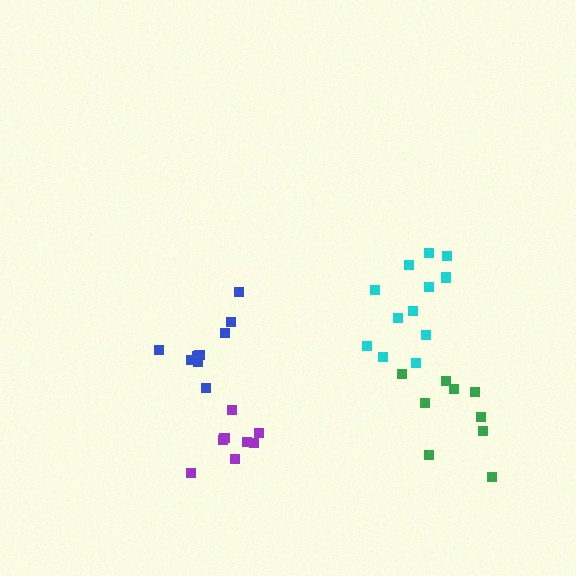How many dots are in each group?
Group 1: 8 dots, Group 2: 9 dots, Group 3: 9 dots, Group 4: 12 dots (38 total).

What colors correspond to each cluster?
The clusters are colored: purple, green, blue, cyan.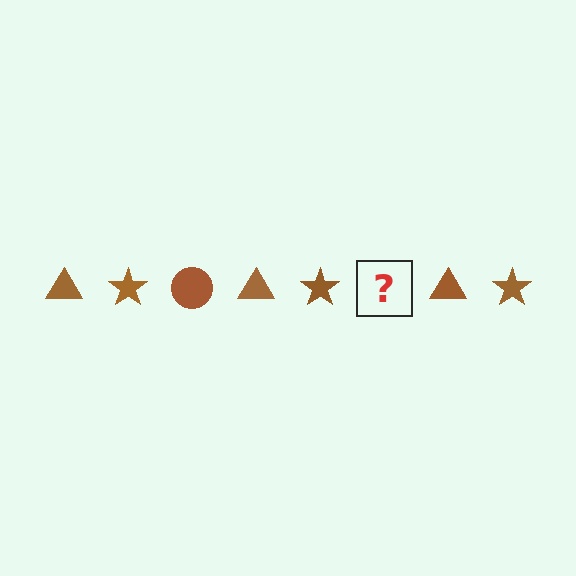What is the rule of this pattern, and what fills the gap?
The rule is that the pattern cycles through triangle, star, circle shapes in brown. The gap should be filled with a brown circle.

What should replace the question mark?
The question mark should be replaced with a brown circle.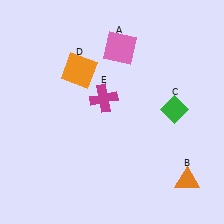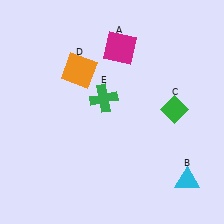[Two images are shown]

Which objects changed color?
A changed from pink to magenta. B changed from orange to cyan. E changed from magenta to green.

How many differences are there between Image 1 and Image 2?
There are 3 differences between the two images.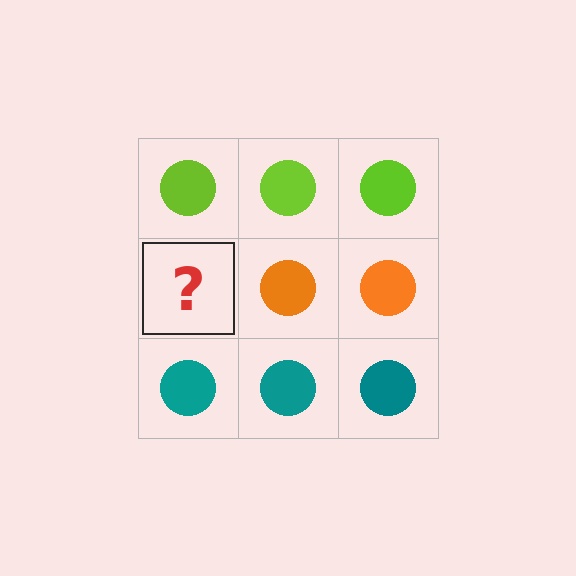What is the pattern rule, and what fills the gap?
The rule is that each row has a consistent color. The gap should be filled with an orange circle.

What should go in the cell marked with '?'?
The missing cell should contain an orange circle.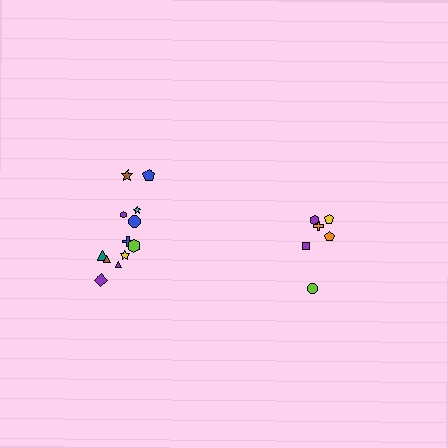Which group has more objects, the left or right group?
The left group.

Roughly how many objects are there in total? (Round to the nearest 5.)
Roughly 20 objects in total.